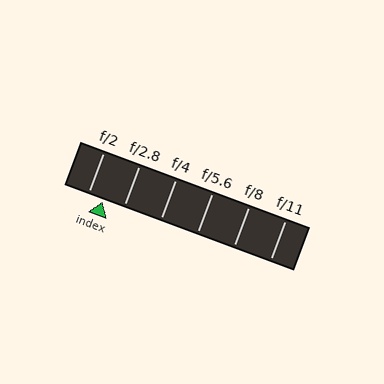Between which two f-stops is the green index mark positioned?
The index mark is between f/2 and f/2.8.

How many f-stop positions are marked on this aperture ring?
There are 6 f-stop positions marked.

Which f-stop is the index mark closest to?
The index mark is closest to f/2.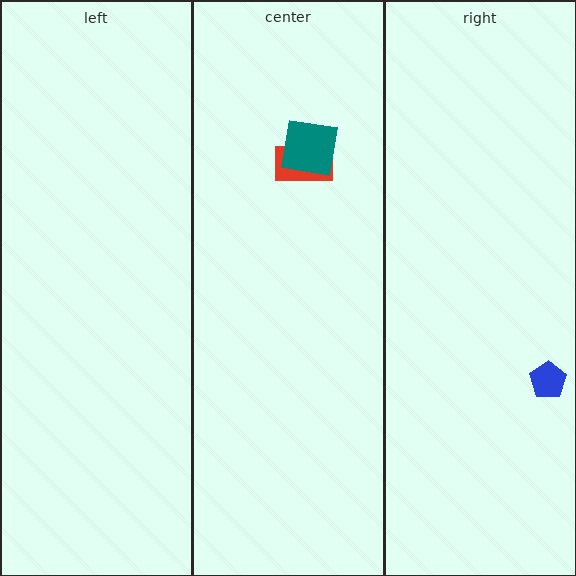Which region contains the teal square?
The center region.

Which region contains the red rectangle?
The center region.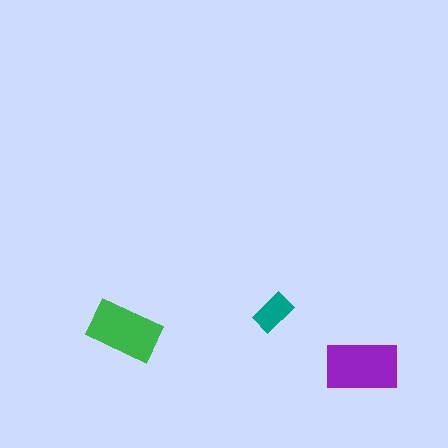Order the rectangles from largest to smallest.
the purple one, the green one, the teal one.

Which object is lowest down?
The purple rectangle is bottommost.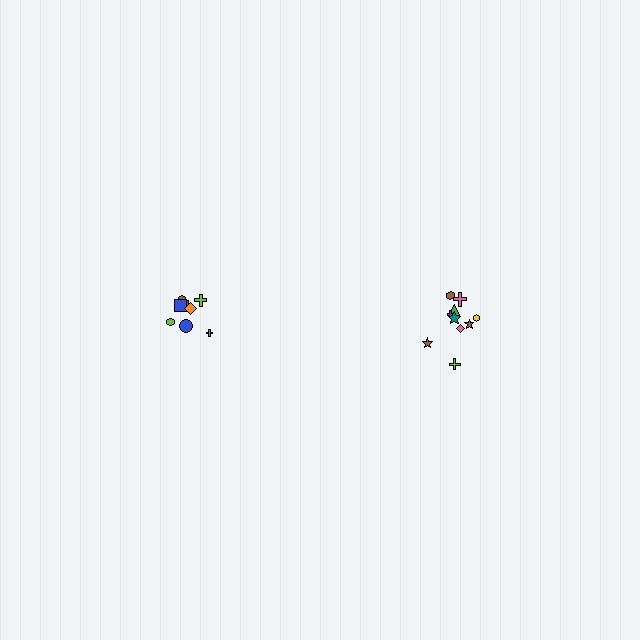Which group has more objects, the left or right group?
The right group.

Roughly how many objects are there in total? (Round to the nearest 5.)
Roughly 20 objects in total.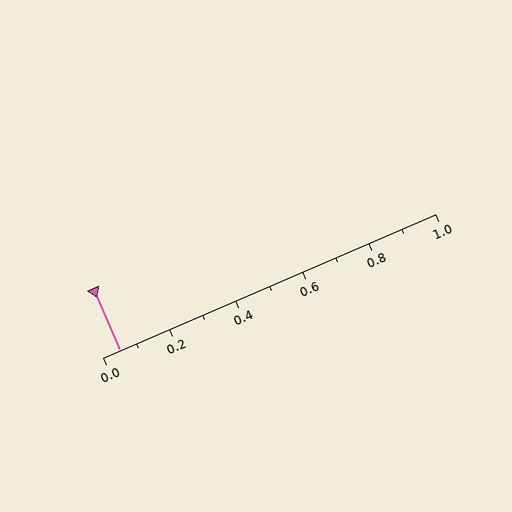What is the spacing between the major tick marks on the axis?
The major ticks are spaced 0.2 apart.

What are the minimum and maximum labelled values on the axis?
The axis runs from 0.0 to 1.0.